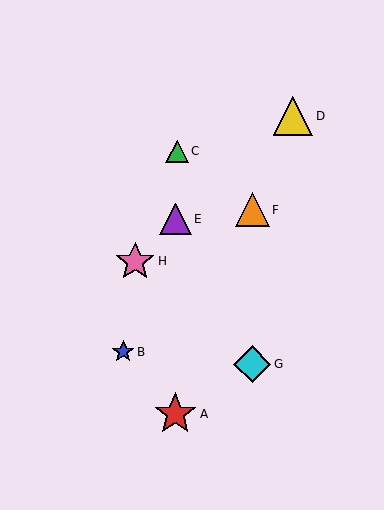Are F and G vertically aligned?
Yes, both are at x≈252.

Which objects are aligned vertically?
Objects F, G are aligned vertically.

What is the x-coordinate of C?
Object C is at x≈177.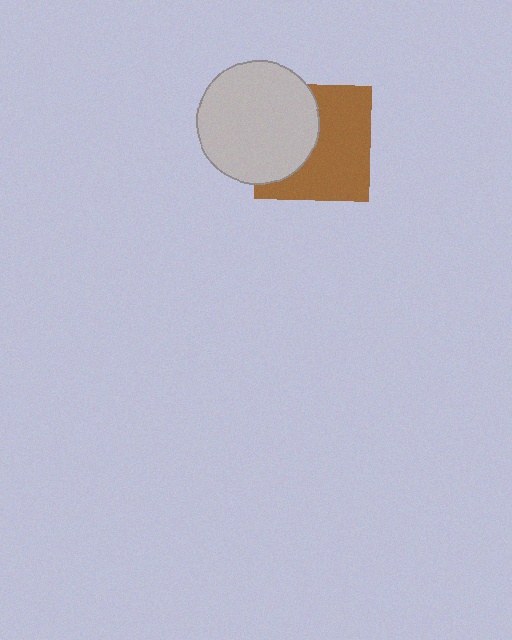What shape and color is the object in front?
The object in front is a light gray circle.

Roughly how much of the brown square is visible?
About half of it is visible (roughly 59%).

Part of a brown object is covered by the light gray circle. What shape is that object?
It is a square.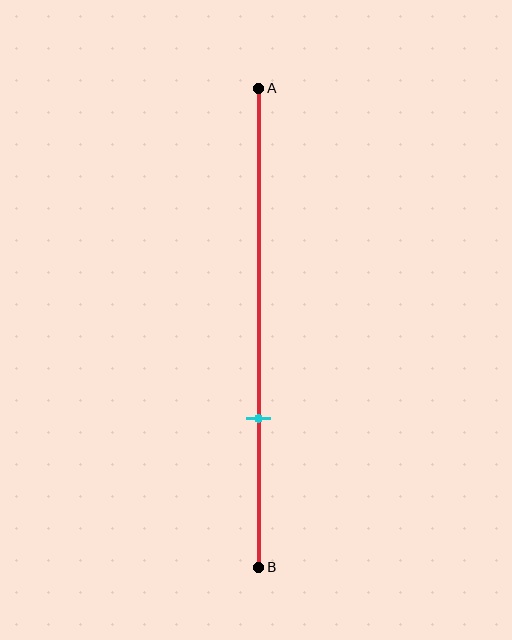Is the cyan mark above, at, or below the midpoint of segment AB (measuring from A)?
The cyan mark is below the midpoint of segment AB.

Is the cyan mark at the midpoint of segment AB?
No, the mark is at about 70% from A, not at the 50% midpoint.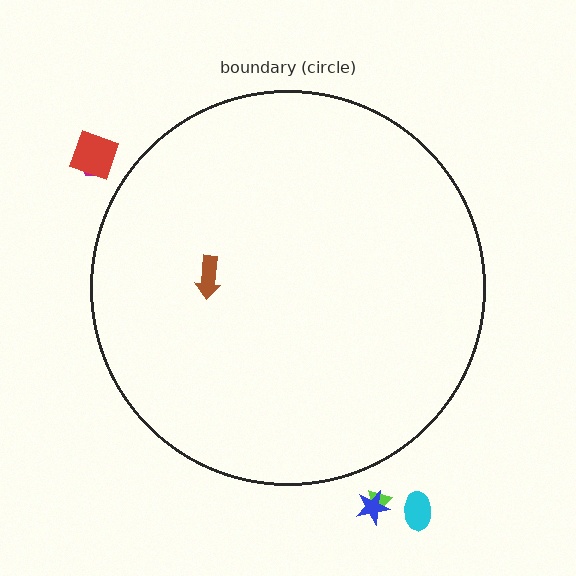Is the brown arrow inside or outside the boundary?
Inside.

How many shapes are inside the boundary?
1 inside, 5 outside.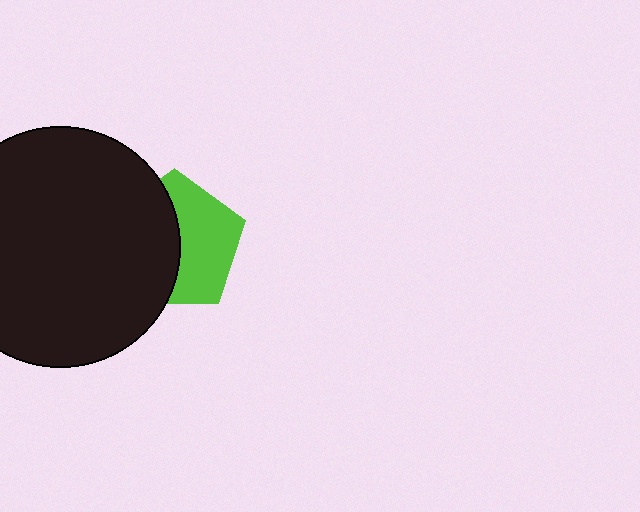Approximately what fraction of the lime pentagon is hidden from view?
Roughly 50% of the lime pentagon is hidden behind the black circle.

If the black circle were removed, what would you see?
You would see the complete lime pentagon.